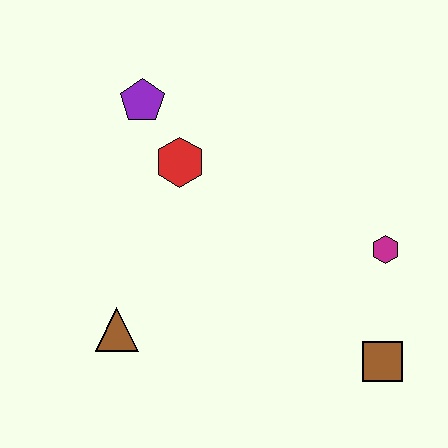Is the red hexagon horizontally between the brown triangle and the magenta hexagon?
Yes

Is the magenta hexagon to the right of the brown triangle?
Yes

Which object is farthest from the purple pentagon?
The brown square is farthest from the purple pentagon.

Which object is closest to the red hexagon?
The purple pentagon is closest to the red hexagon.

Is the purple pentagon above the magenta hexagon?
Yes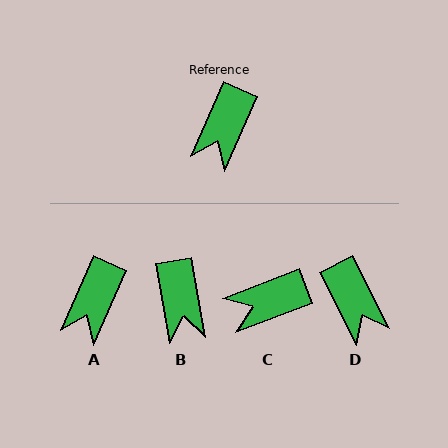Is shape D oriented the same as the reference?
No, it is off by about 51 degrees.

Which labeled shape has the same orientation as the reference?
A.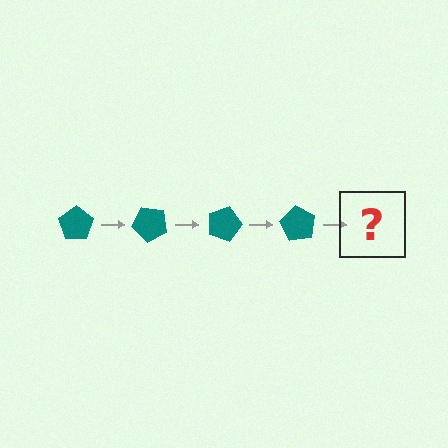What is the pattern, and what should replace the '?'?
The pattern is that the pentagon rotates 45 degrees each step. The '?' should be a teal pentagon rotated 180 degrees.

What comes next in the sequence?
The next element should be a teal pentagon rotated 180 degrees.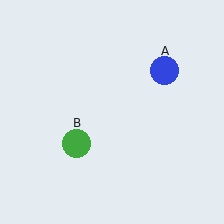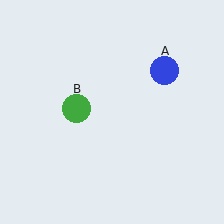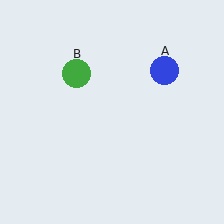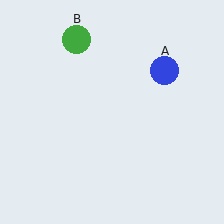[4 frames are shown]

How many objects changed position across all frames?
1 object changed position: green circle (object B).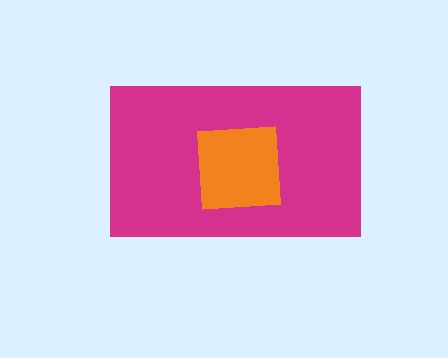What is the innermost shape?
The orange square.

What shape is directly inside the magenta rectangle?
The orange square.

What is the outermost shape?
The magenta rectangle.